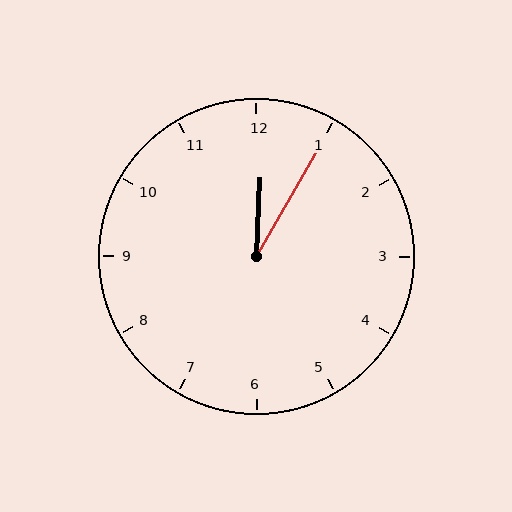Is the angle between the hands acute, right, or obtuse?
It is acute.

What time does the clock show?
12:05.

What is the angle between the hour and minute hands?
Approximately 28 degrees.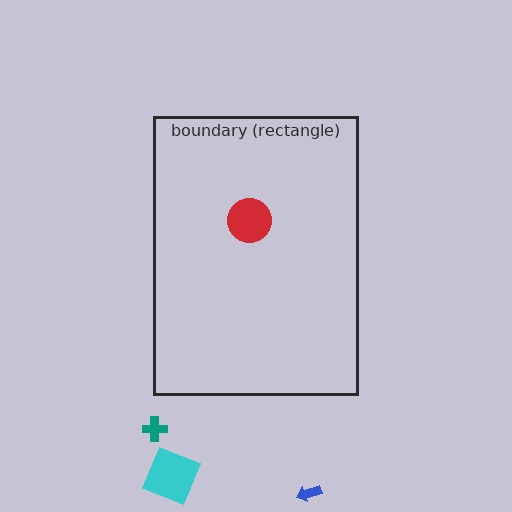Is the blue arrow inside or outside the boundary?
Outside.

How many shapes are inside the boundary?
1 inside, 3 outside.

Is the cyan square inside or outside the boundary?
Outside.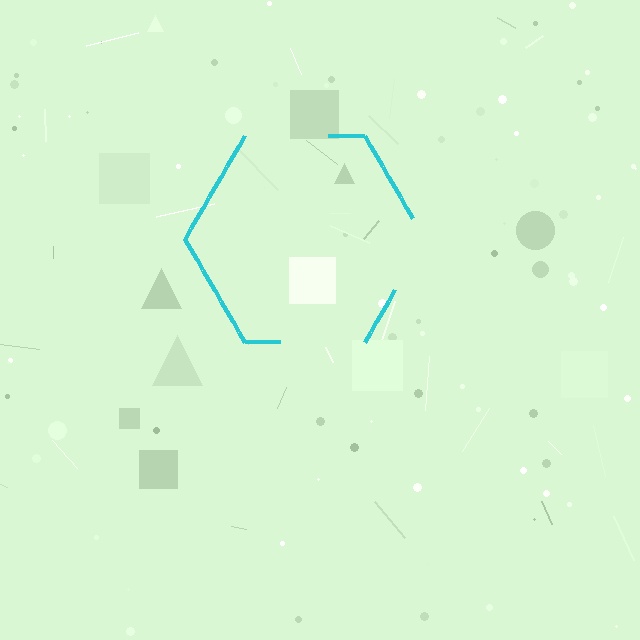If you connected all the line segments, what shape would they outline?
They would outline a hexagon.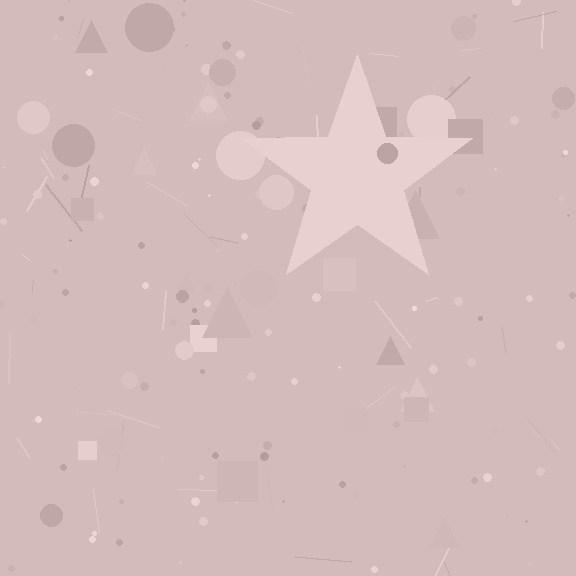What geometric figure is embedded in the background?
A star is embedded in the background.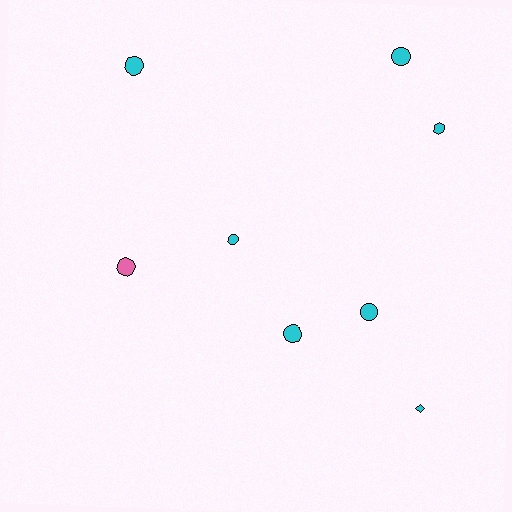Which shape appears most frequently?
Circle, with 6 objects.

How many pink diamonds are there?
There are no pink diamonds.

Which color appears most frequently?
Cyan, with 7 objects.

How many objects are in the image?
There are 8 objects.